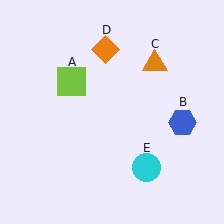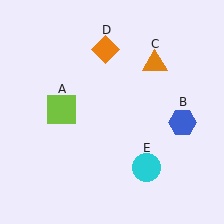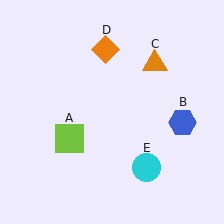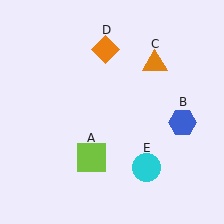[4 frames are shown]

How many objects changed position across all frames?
1 object changed position: lime square (object A).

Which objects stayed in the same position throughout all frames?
Blue hexagon (object B) and orange triangle (object C) and orange diamond (object D) and cyan circle (object E) remained stationary.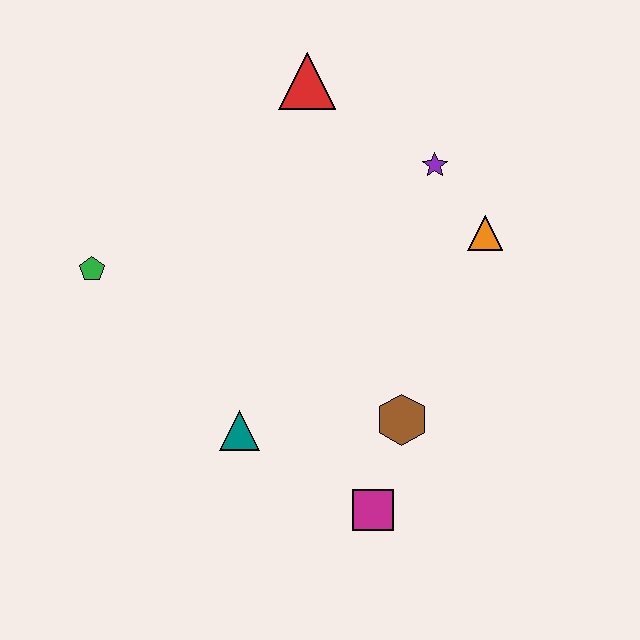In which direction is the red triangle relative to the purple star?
The red triangle is to the left of the purple star.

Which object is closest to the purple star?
The orange triangle is closest to the purple star.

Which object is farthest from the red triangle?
The magenta square is farthest from the red triangle.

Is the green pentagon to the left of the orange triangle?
Yes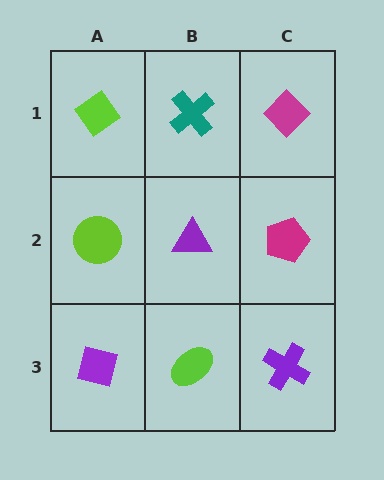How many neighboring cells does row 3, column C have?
2.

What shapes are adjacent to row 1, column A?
A lime circle (row 2, column A), a teal cross (row 1, column B).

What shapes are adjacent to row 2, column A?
A lime diamond (row 1, column A), a purple square (row 3, column A), a purple triangle (row 2, column B).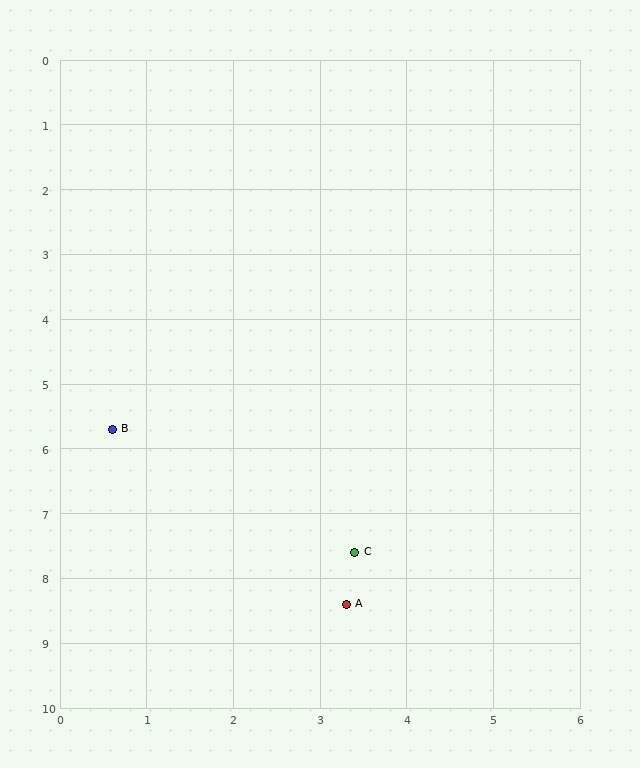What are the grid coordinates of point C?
Point C is at approximately (3.4, 7.6).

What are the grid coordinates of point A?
Point A is at approximately (3.3, 8.4).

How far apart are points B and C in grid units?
Points B and C are about 3.4 grid units apart.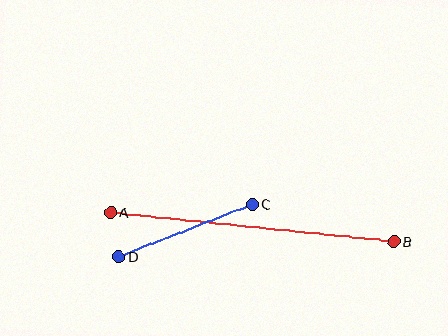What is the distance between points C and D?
The distance is approximately 143 pixels.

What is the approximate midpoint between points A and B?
The midpoint is at approximately (252, 227) pixels.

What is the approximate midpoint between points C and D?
The midpoint is at approximately (185, 230) pixels.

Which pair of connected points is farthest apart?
Points A and B are farthest apart.